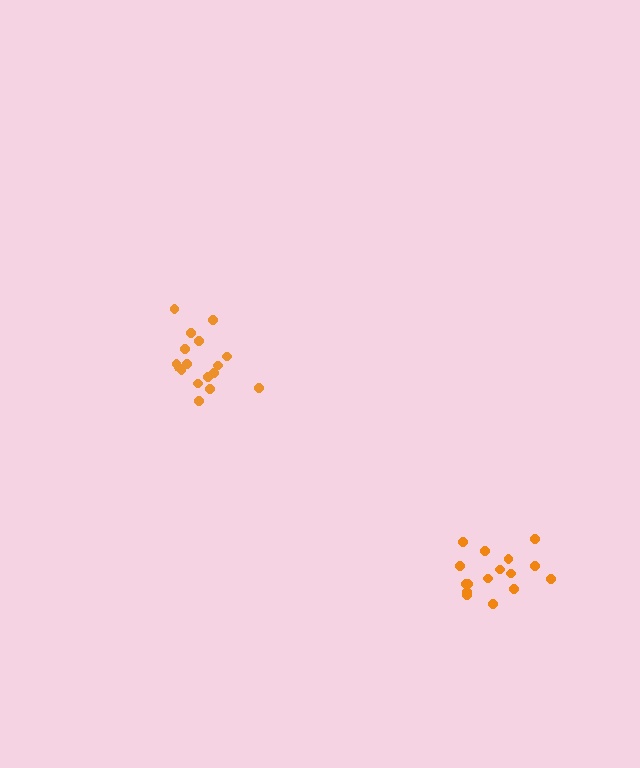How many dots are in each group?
Group 1: 16 dots, Group 2: 17 dots (33 total).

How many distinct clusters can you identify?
There are 2 distinct clusters.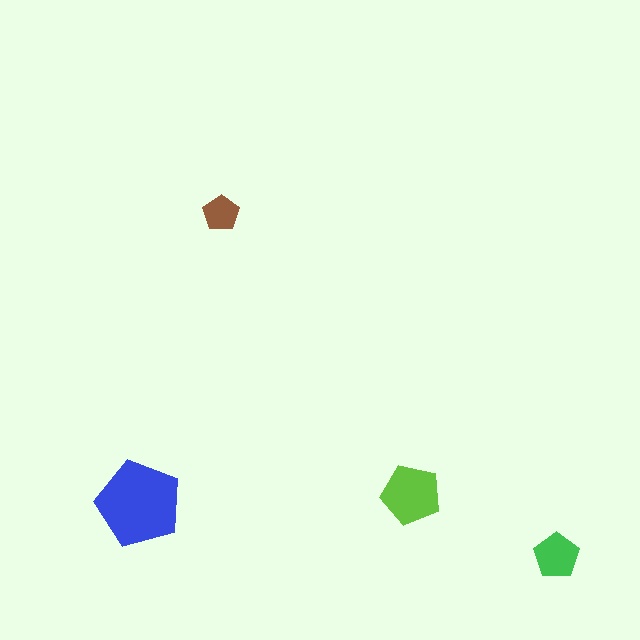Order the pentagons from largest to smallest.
the blue one, the lime one, the green one, the brown one.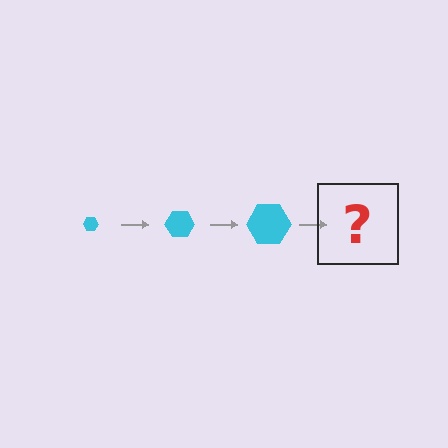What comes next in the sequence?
The next element should be a cyan hexagon, larger than the previous one.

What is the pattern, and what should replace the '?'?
The pattern is that the hexagon gets progressively larger each step. The '?' should be a cyan hexagon, larger than the previous one.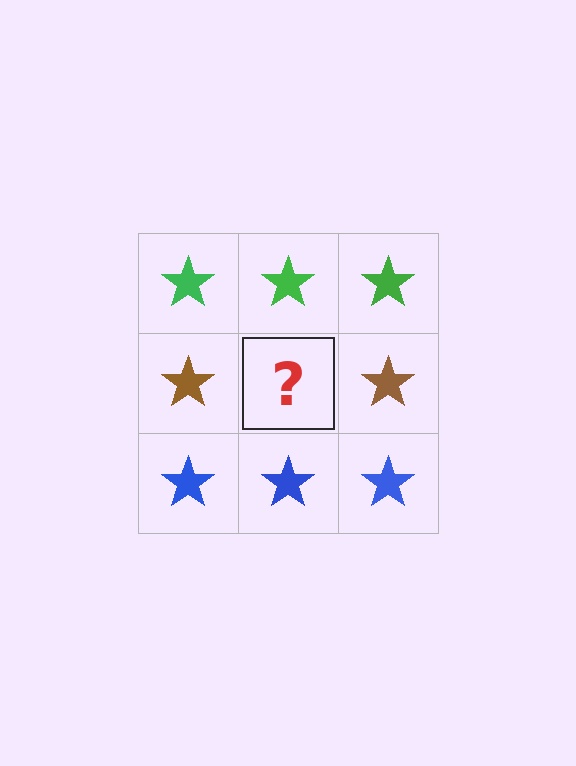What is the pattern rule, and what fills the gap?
The rule is that each row has a consistent color. The gap should be filled with a brown star.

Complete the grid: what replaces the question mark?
The question mark should be replaced with a brown star.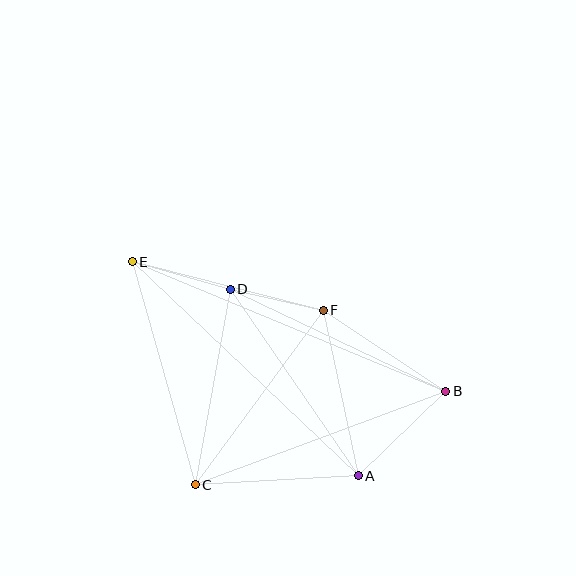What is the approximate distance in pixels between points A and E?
The distance between A and E is approximately 311 pixels.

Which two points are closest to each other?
Points D and F are closest to each other.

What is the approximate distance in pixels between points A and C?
The distance between A and C is approximately 163 pixels.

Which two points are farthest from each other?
Points B and E are farthest from each other.